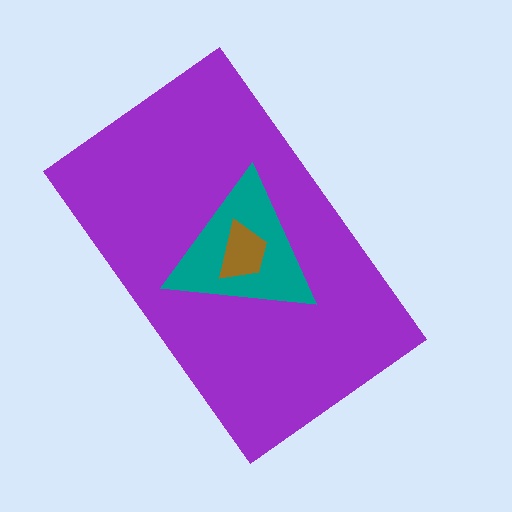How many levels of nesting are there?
3.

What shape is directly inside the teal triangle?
The brown trapezoid.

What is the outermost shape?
The purple rectangle.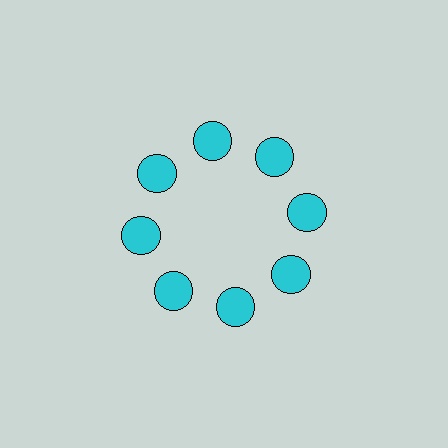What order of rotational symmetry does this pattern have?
This pattern has 8-fold rotational symmetry.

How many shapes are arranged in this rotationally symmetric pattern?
There are 8 shapes, arranged in 8 groups of 1.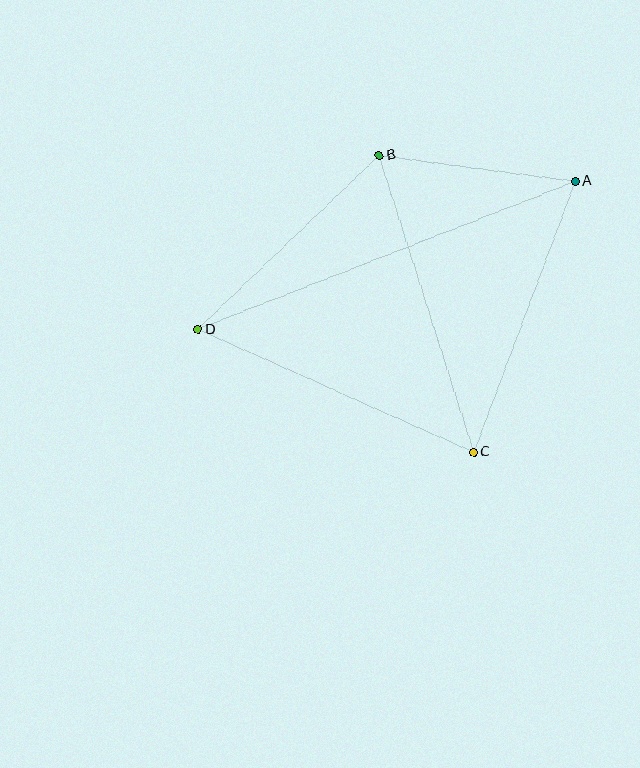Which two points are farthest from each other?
Points A and D are farthest from each other.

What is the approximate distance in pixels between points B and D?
The distance between B and D is approximately 251 pixels.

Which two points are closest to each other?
Points A and B are closest to each other.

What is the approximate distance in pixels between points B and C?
The distance between B and C is approximately 311 pixels.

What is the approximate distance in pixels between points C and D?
The distance between C and D is approximately 301 pixels.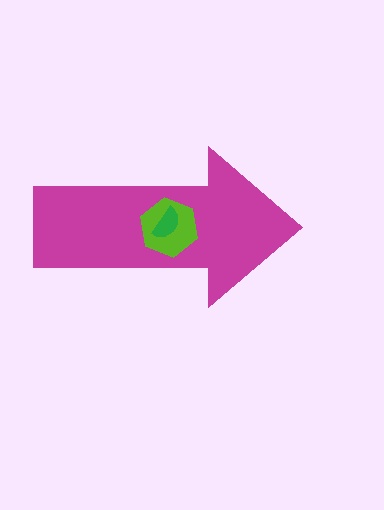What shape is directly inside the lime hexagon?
The green semicircle.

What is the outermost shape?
The magenta arrow.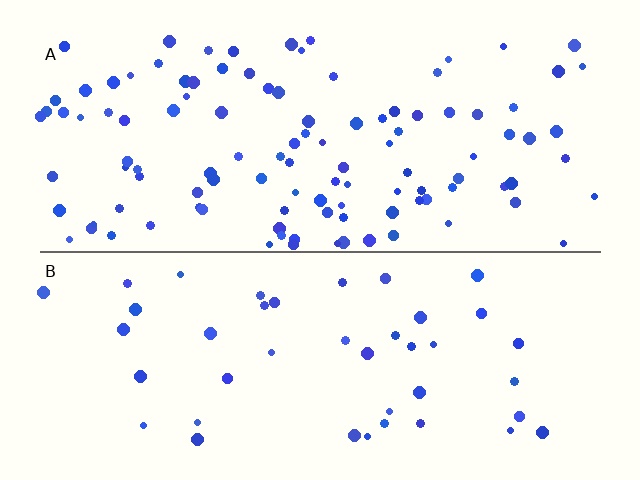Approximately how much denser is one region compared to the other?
Approximately 2.5× — region A over region B.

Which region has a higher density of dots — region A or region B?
A (the top).